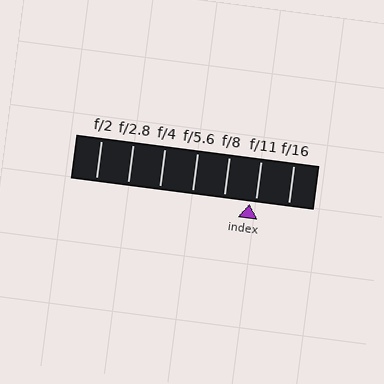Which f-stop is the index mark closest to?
The index mark is closest to f/11.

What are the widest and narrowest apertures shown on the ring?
The widest aperture shown is f/2 and the narrowest is f/16.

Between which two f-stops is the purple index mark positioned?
The index mark is between f/8 and f/11.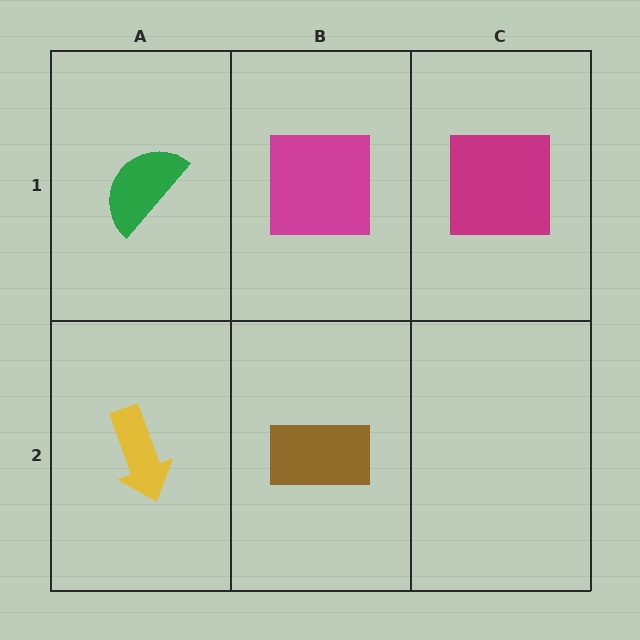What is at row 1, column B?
A magenta square.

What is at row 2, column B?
A brown rectangle.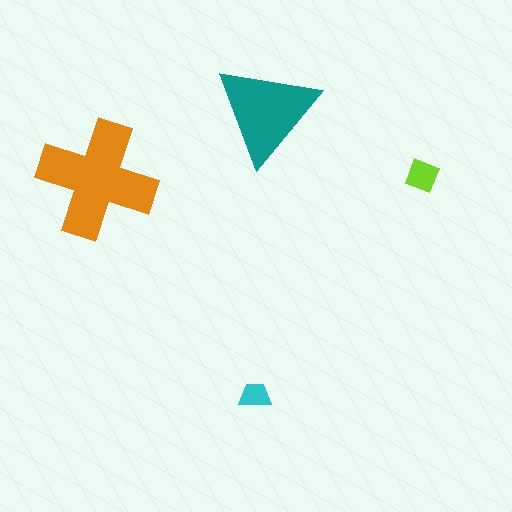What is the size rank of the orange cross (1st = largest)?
1st.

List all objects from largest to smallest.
The orange cross, the teal triangle, the lime diamond, the cyan trapezoid.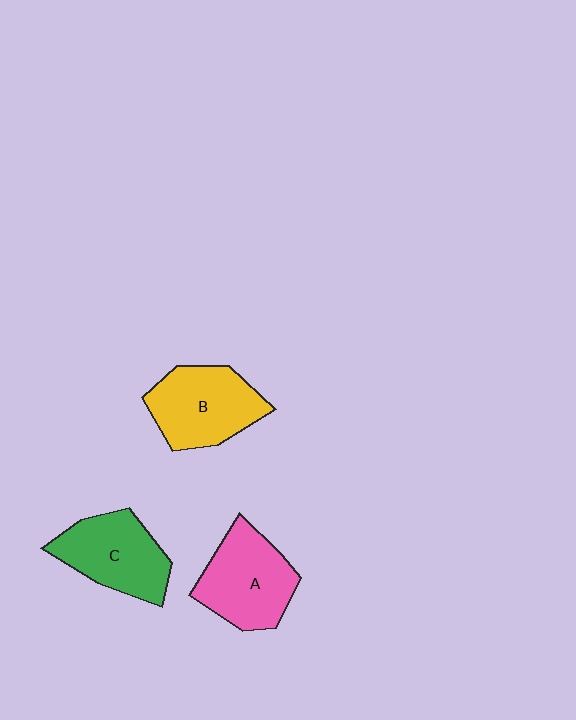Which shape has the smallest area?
Shape C (green).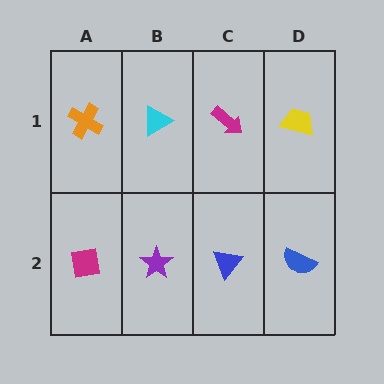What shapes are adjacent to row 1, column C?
A blue triangle (row 2, column C), a cyan triangle (row 1, column B), a yellow trapezoid (row 1, column D).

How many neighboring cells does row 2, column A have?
2.